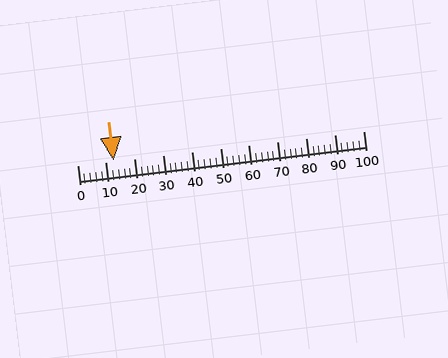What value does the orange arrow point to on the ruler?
The orange arrow points to approximately 13.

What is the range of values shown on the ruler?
The ruler shows values from 0 to 100.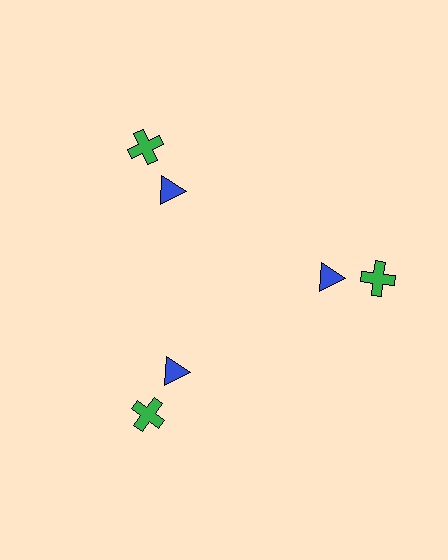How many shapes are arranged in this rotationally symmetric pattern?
There are 6 shapes, arranged in 3 groups of 2.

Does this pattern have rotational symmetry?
Yes, this pattern has 3-fold rotational symmetry. It looks the same after rotating 120 degrees around the center.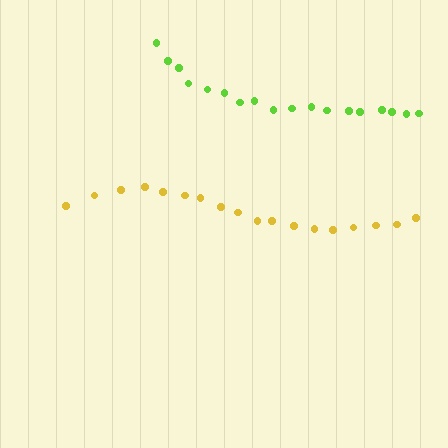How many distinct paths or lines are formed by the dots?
There are 2 distinct paths.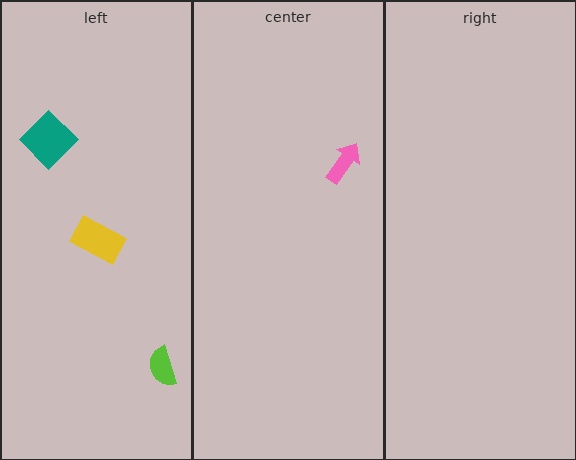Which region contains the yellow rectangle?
The left region.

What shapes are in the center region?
The pink arrow.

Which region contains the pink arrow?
The center region.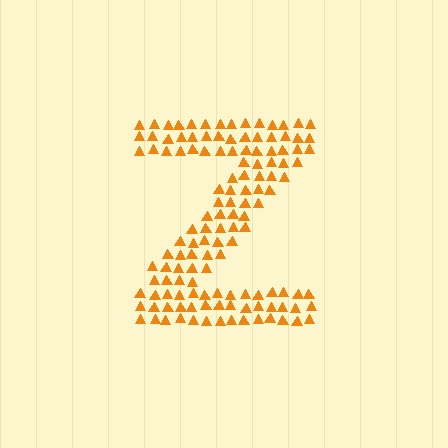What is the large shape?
The large shape is the letter Z.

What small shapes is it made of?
It is made of small triangles.